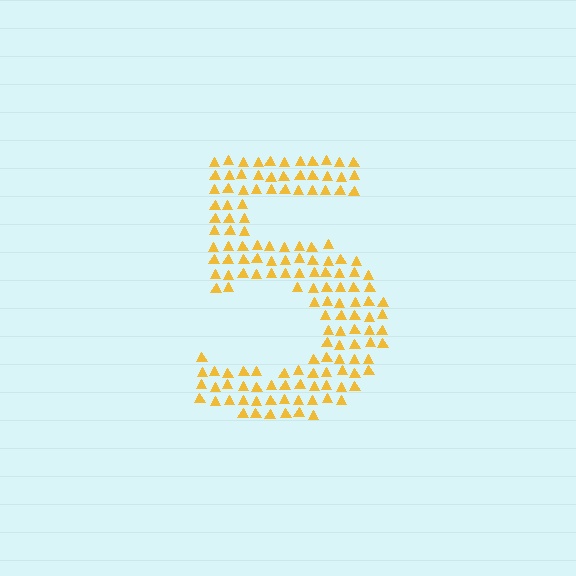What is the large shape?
The large shape is the digit 5.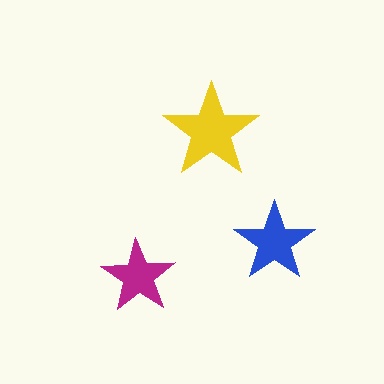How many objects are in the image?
There are 3 objects in the image.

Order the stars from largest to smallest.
the yellow one, the blue one, the magenta one.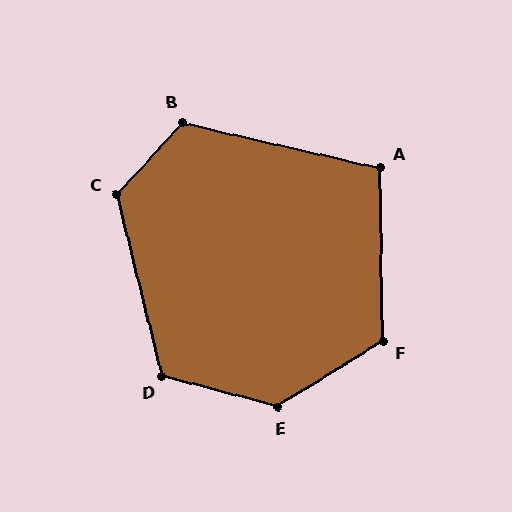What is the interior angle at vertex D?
Approximately 119 degrees (obtuse).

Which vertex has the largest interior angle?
E, at approximately 133 degrees.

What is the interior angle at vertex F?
Approximately 121 degrees (obtuse).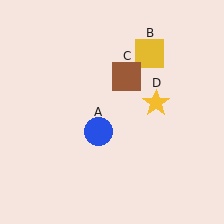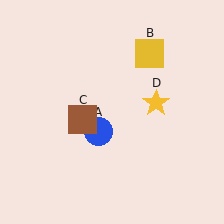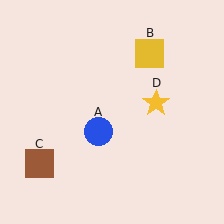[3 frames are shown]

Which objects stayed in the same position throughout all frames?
Blue circle (object A) and yellow square (object B) and yellow star (object D) remained stationary.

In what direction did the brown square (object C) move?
The brown square (object C) moved down and to the left.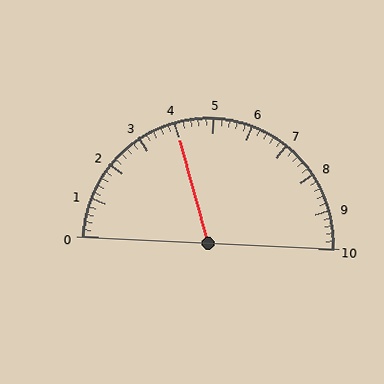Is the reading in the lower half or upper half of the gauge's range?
The reading is in the lower half of the range (0 to 10).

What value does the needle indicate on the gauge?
The needle indicates approximately 4.0.